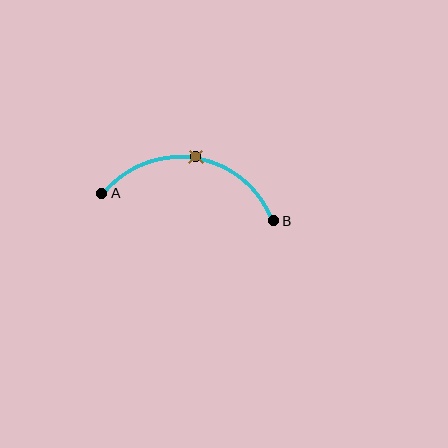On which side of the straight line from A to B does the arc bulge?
The arc bulges above the straight line connecting A and B.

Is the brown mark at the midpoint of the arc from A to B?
Yes. The brown mark lies on the arc at equal arc-length from both A and B — it is the arc midpoint.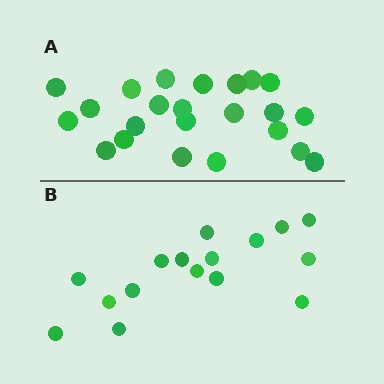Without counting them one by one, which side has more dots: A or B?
Region A (the top region) has more dots.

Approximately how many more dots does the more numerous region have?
Region A has roughly 8 or so more dots than region B.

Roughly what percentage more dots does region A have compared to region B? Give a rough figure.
About 45% more.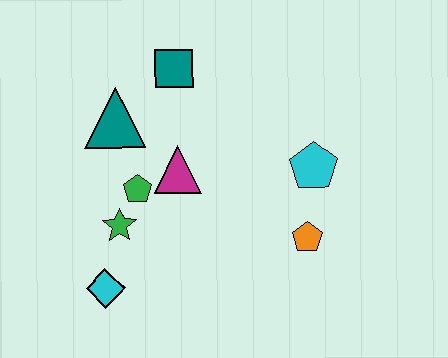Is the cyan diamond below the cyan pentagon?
Yes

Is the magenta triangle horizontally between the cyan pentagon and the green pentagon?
Yes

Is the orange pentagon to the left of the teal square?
No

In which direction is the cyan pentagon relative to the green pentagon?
The cyan pentagon is to the right of the green pentagon.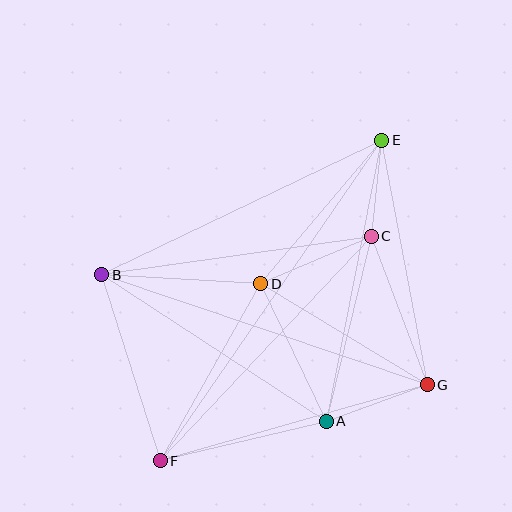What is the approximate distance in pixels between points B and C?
The distance between B and C is approximately 272 pixels.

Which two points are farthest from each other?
Points E and F are farthest from each other.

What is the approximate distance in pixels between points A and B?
The distance between A and B is approximately 268 pixels.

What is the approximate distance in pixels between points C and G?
The distance between C and G is approximately 158 pixels.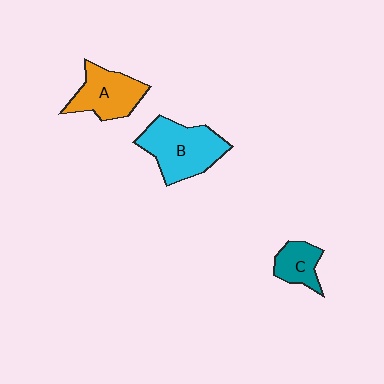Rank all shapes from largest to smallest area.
From largest to smallest: B (cyan), A (orange), C (teal).